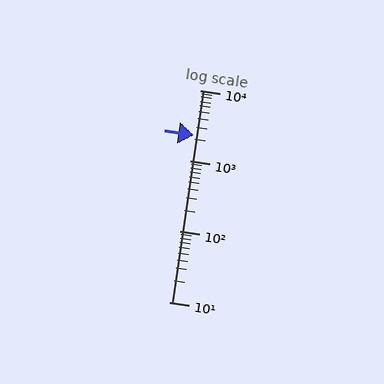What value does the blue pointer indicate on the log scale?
The pointer indicates approximately 2300.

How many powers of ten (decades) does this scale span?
The scale spans 3 decades, from 10 to 10000.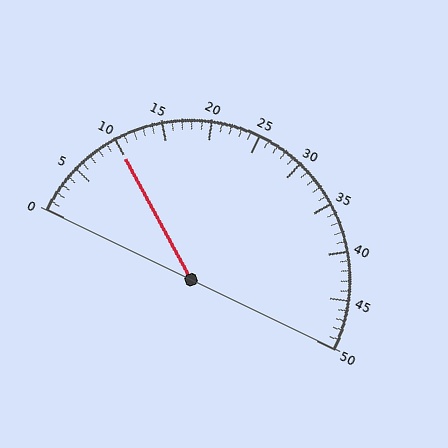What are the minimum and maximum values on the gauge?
The gauge ranges from 0 to 50.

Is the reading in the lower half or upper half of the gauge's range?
The reading is in the lower half of the range (0 to 50).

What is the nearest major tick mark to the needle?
The nearest major tick mark is 10.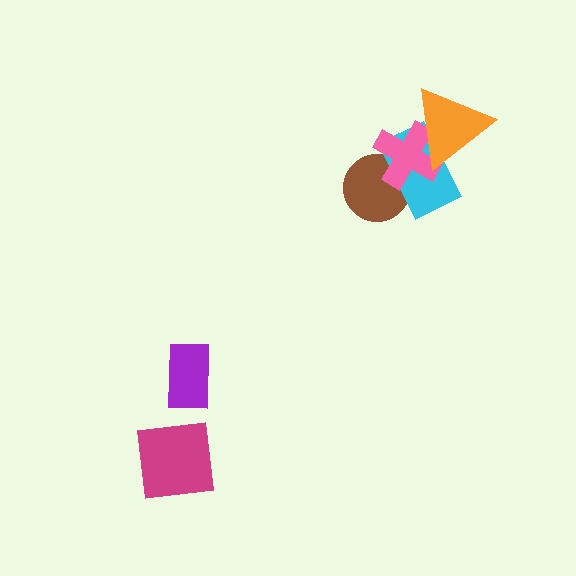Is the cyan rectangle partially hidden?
Yes, it is partially covered by another shape.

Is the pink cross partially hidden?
Yes, it is partially covered by another shape.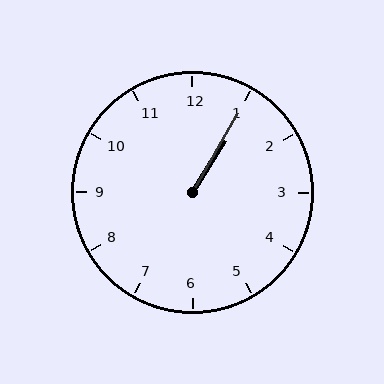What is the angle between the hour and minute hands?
Approximately 2 degrees.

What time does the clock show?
1:05.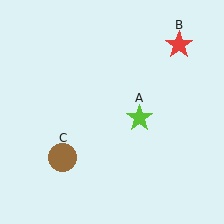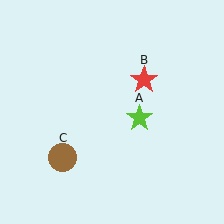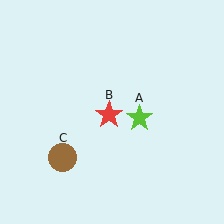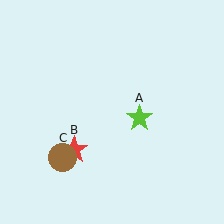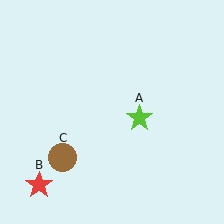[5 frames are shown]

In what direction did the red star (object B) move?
The red star (object B) moved down and to the left.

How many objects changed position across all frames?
1 object changed position: red star (object B).